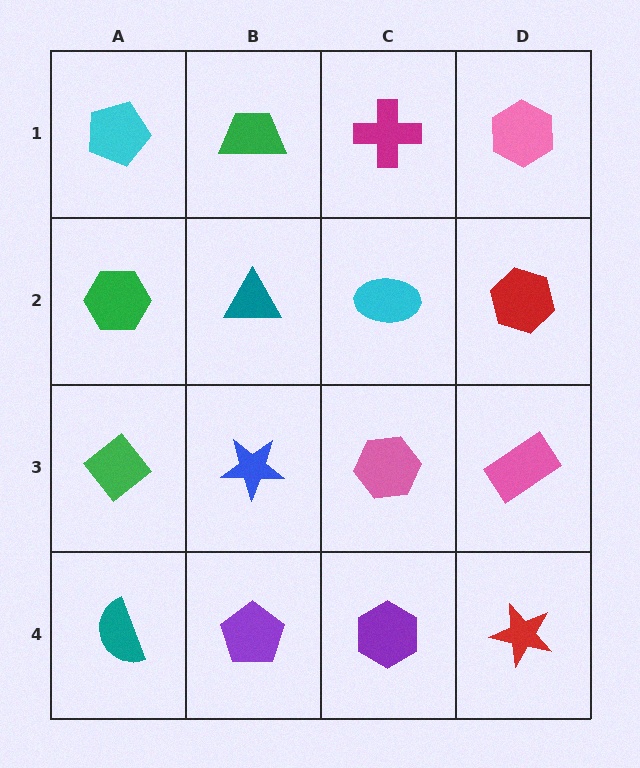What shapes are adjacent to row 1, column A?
A green hexagon (row 2, column A), a green trapezoid (row 1, column B).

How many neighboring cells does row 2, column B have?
4.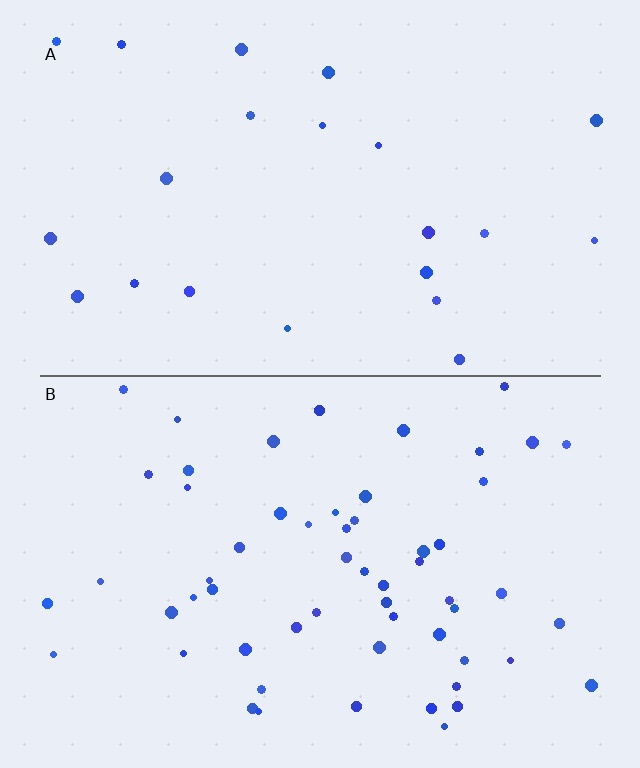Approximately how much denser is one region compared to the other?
Approximately 2.7× — region B over region A.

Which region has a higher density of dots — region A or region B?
B (the bottom).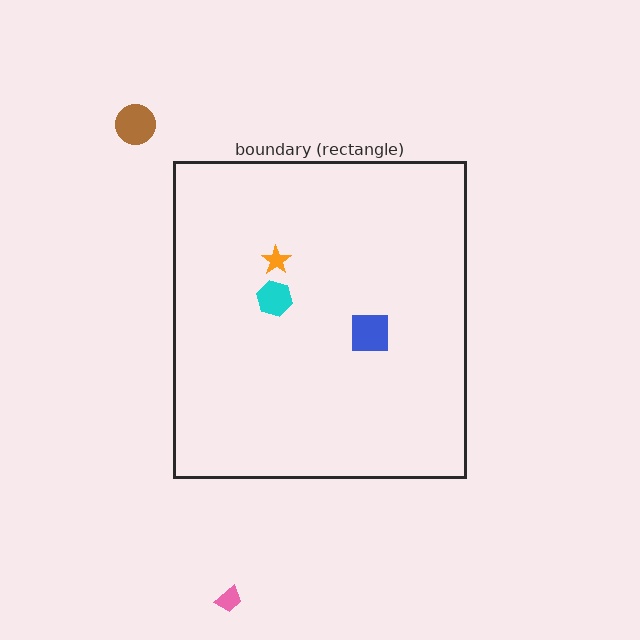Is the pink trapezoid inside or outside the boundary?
Outside.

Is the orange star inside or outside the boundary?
Inside.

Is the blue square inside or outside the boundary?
Inside.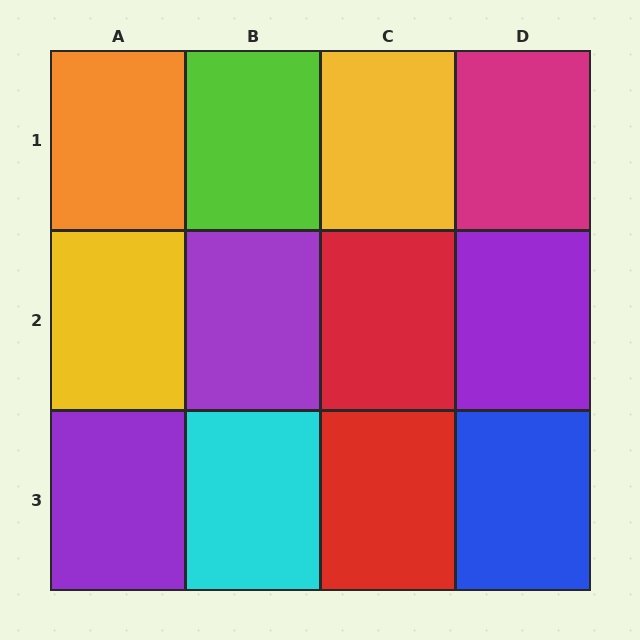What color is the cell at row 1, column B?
Lime.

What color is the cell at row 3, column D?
Blue.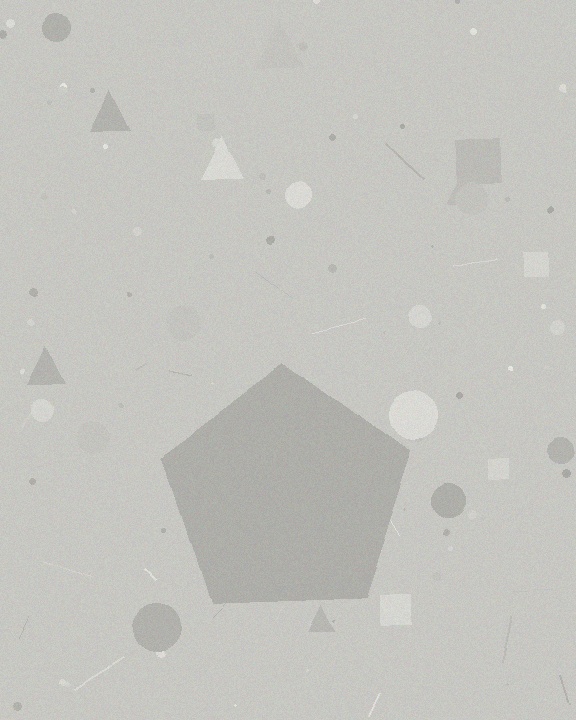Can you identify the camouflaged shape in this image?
The camouflaged shape is a pentagon.